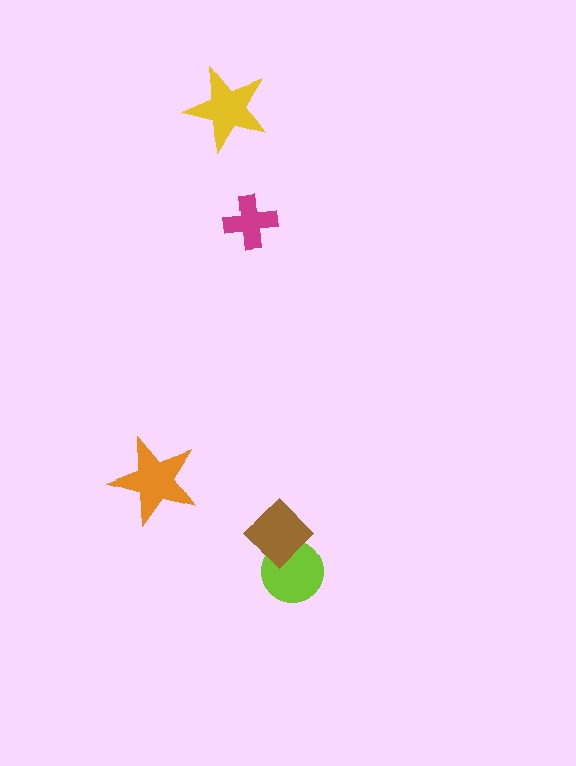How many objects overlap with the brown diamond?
1 object overlaps with the brown diamond.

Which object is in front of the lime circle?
The brown diamond is in front of the lime circle.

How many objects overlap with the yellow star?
0 objects overlap with the yellow star.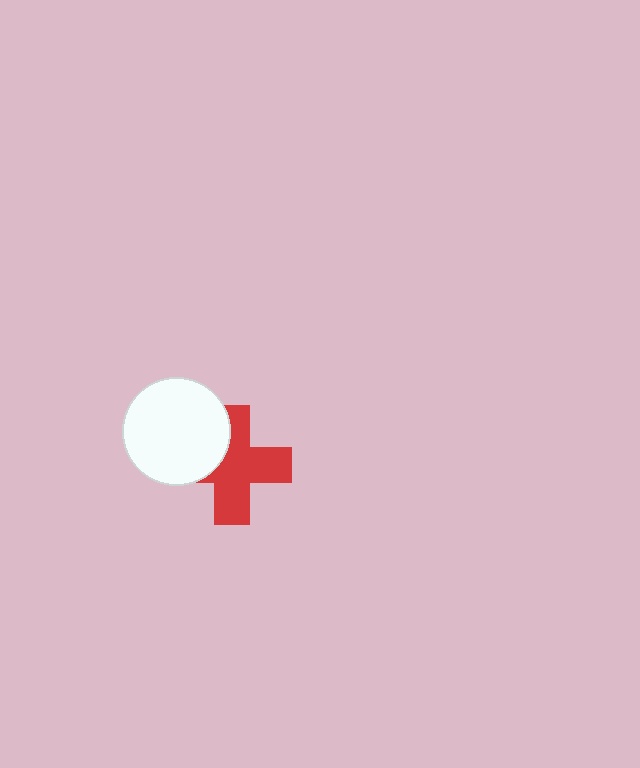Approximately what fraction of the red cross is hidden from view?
Roughly 31% of the red cross is hidden behind the white circle.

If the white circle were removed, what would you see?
You would see the complete red cross.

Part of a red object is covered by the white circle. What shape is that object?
It is a cross.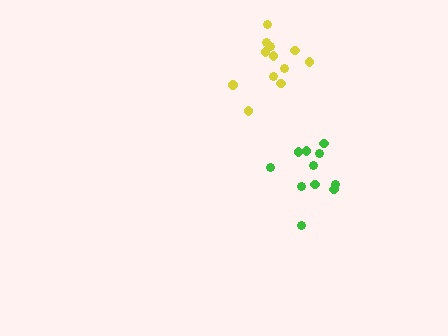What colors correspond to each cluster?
The clusters are colored: yellow, green.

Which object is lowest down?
The green cluster is bottommost.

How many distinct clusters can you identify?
There are 2 distinct clusters.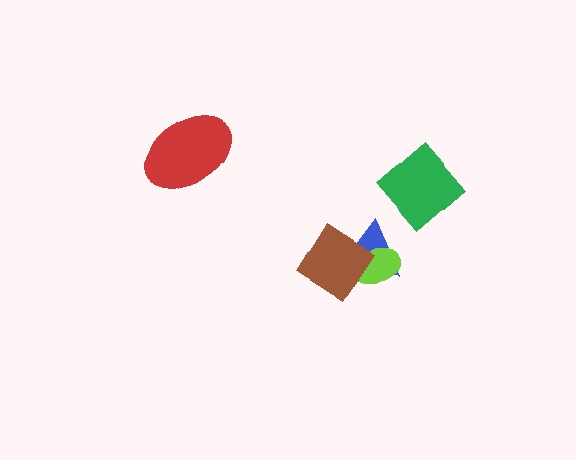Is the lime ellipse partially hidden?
Yes, it is partially covered by another shape.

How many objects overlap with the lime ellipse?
2 objects overlap with the lime ellipse.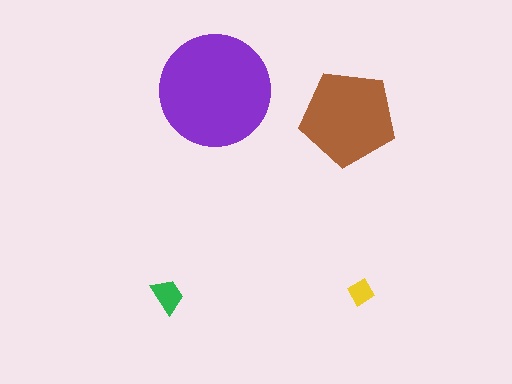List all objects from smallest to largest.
The yellow diamond, the green trapezoid, the brown pentagon, the purple circle.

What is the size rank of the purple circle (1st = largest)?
1st.